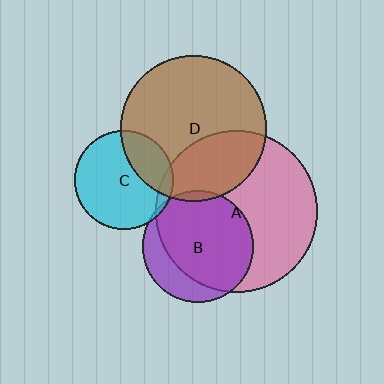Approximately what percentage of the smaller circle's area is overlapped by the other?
Approximately 25%.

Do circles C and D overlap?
Yes.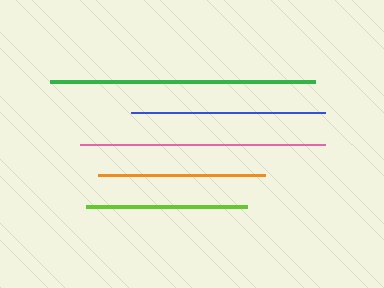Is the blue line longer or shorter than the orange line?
The blue line is longer than the orange line.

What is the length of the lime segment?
The lime segment is approximately 161 pixels long.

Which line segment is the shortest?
The lime line is the shortest at approximately 161 pixels.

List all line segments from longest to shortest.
From longest to shortest: green, pink, blue, orange, lime.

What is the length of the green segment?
The green segment is approximately 265 pixels long.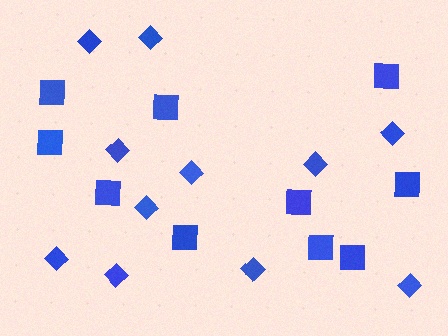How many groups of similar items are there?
There are 2 groups: one group of diamonds (11) and one group of squares (10).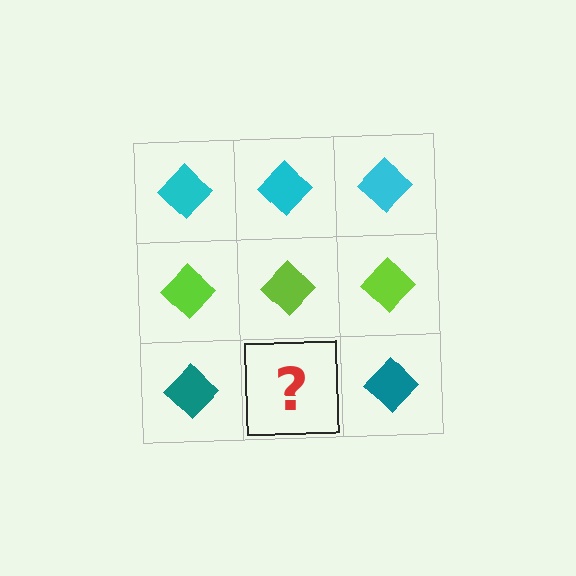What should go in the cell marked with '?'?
The missing cell should contain a teal diamond.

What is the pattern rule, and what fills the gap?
The rule is that each row has a consistent color. The gap should be filled with a teal diamond.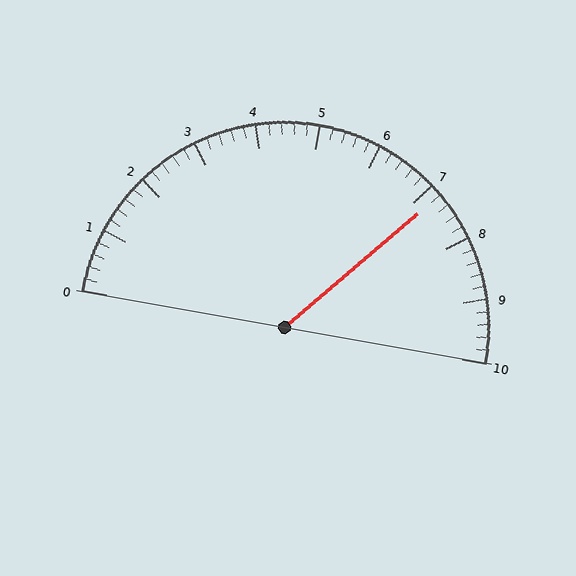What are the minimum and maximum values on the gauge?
The gauge ranges from 0 to 10.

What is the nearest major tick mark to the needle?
The nearest major tick mark is 7.